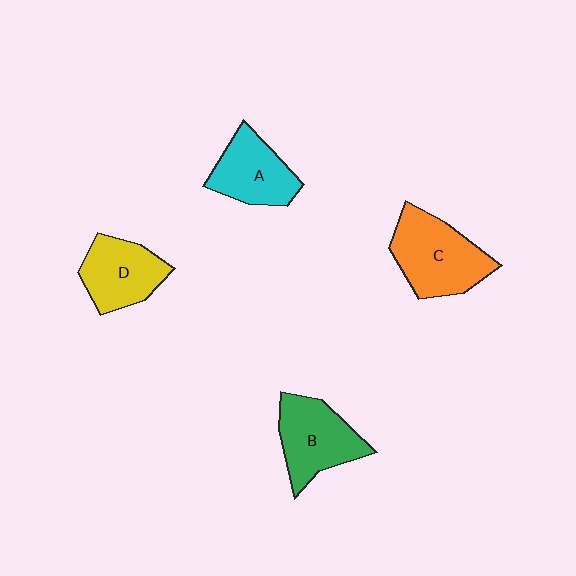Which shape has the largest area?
Shape C (orange).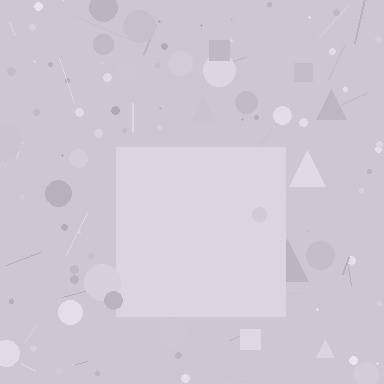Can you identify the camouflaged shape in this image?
The camouflaged shape is a square.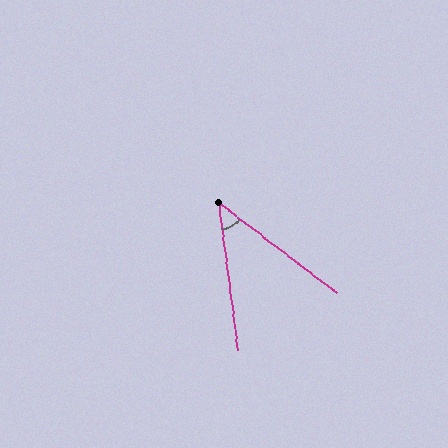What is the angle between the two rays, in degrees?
Approximately 45 degrees.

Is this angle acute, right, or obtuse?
It is acute.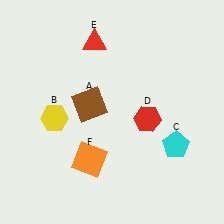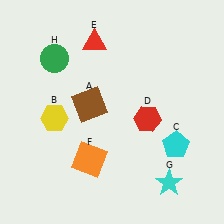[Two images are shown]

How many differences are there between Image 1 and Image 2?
There are 2 differences between the two images.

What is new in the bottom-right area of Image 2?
A cyan star (G) was added in the bottom-right area of Image 2.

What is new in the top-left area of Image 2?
A green circle (H) was added in the top-left area of Image 2.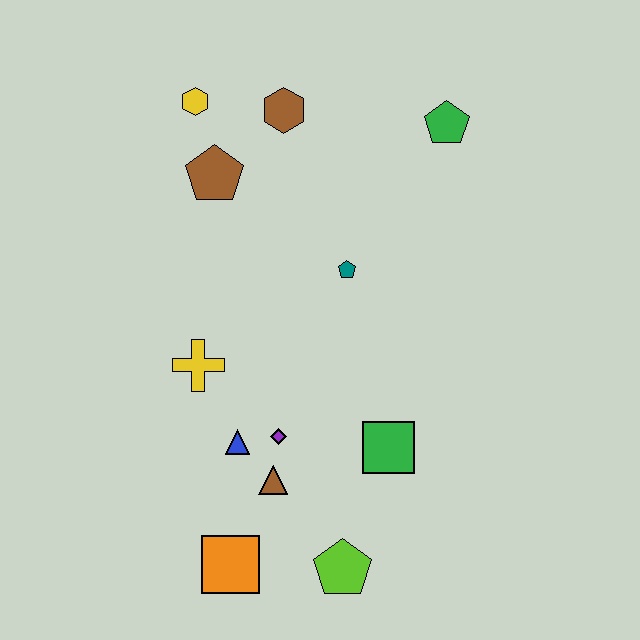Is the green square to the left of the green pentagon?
Yes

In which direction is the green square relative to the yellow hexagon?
The green square is below the yellow hexagon.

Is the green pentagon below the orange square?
No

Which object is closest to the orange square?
The brown triangle is closest to the orange square.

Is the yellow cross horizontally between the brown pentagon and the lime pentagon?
No